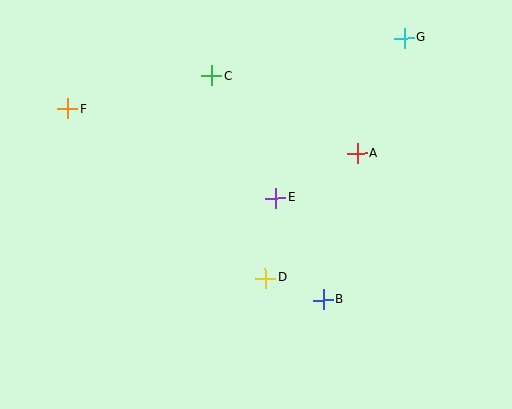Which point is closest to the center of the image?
Point E at (275, 198) is closest to the center.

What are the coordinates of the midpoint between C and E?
The midpoint between C and E is at (244, 137).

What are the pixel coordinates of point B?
Point B is at (324, 300).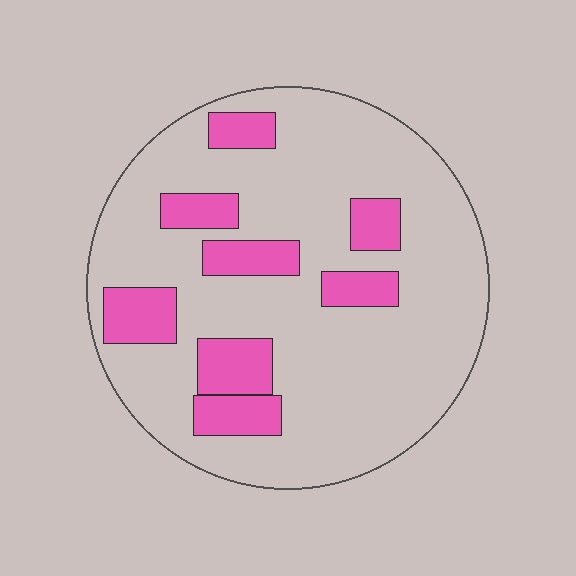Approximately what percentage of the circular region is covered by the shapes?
Approximately 20%.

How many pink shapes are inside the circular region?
8.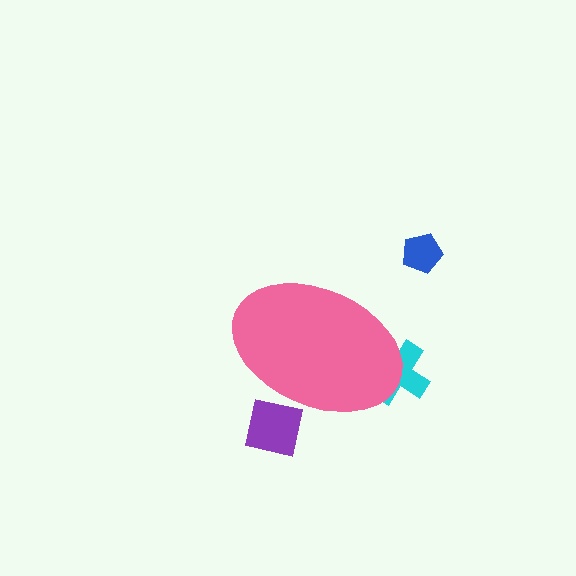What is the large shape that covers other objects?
A pink ellipse.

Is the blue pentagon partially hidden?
No, the blue pentagon is fully visible.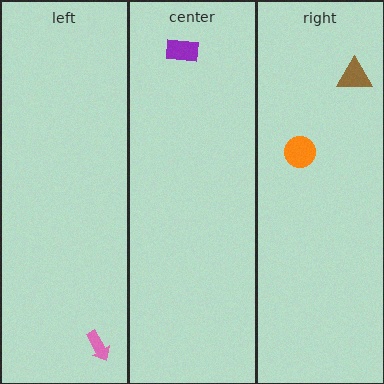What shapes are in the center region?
The purple rectangle.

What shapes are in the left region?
The pink arrow.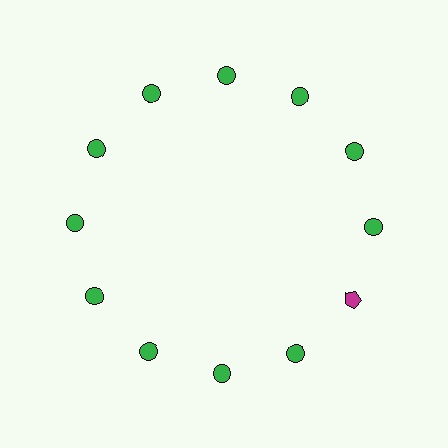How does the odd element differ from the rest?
It differs in both color (magenta instead of green) and shape (pentagon instead of circle).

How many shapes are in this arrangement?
There are 12 shapes arranged in a ring pattern.